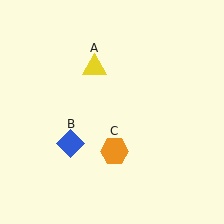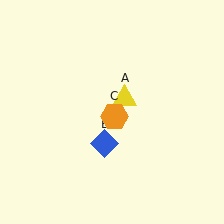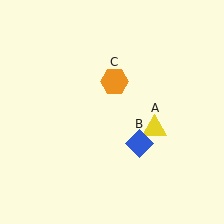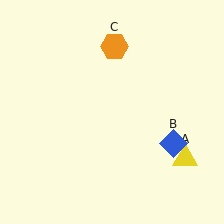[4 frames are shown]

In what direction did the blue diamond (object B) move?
The blue diamond (object B) moved right.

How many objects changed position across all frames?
3 objects changed position: yellow triangle (object A), blue diamond (object B), orange hexagon (object C).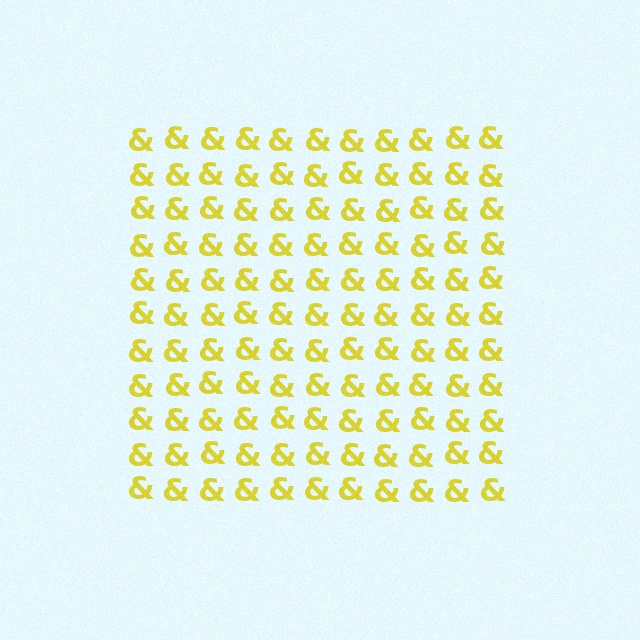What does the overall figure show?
The overall figure shows a square.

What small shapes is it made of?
It is made of small ampersands.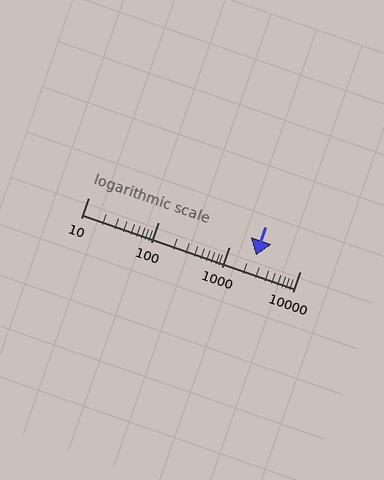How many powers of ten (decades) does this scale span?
The scale spans 3 decades, from 10 to 10000.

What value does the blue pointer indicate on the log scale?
The pointer indicates approximately 2400.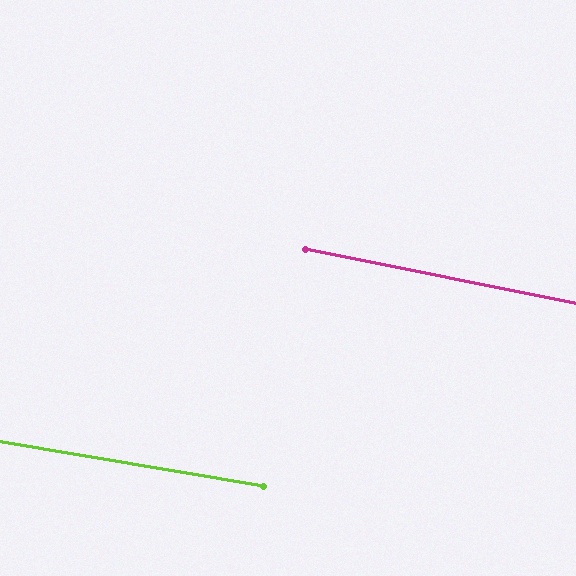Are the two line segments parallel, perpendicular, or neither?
Parallel — their directions differ by only 1.8°.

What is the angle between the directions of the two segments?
Approximately 2 degrees.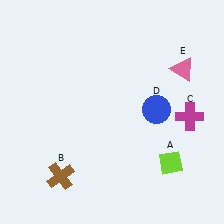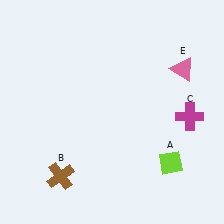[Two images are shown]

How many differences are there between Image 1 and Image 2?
There is 1 difference between the two images.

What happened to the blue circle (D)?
The blue circle (D) was removed in Image 2. It was in the top-right area of Image 1.